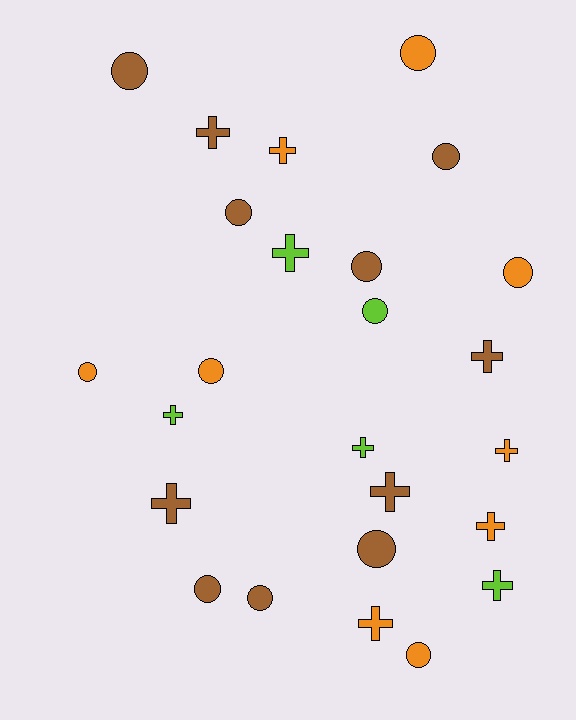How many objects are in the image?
There are 25 objects.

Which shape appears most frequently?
Circle, with 13 objects.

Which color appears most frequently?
Brown, with 11 objects.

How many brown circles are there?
There are 7 brown circles.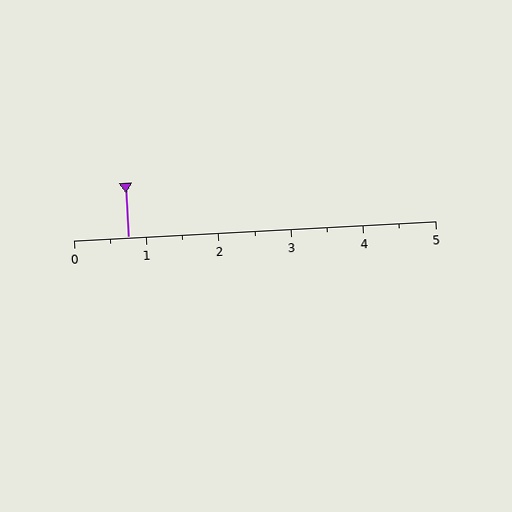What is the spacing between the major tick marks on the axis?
The major ticks are spaced 1 apart.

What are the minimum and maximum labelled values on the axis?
The axis runs from 0 to 5.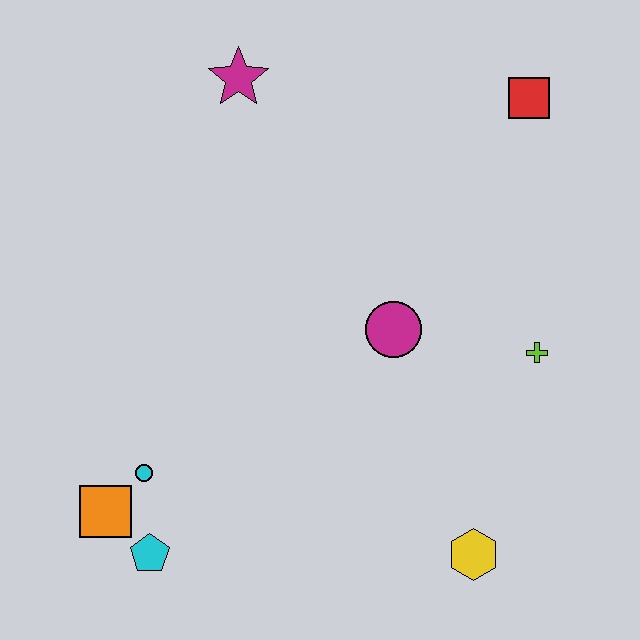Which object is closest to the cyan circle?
The orange square is closest to the cyan circle.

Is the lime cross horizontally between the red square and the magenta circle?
No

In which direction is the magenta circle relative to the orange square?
The magenta circle is to the right of the orange square.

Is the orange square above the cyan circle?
No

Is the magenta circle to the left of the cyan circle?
No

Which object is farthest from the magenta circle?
The orange square is farthest from the magenta circle.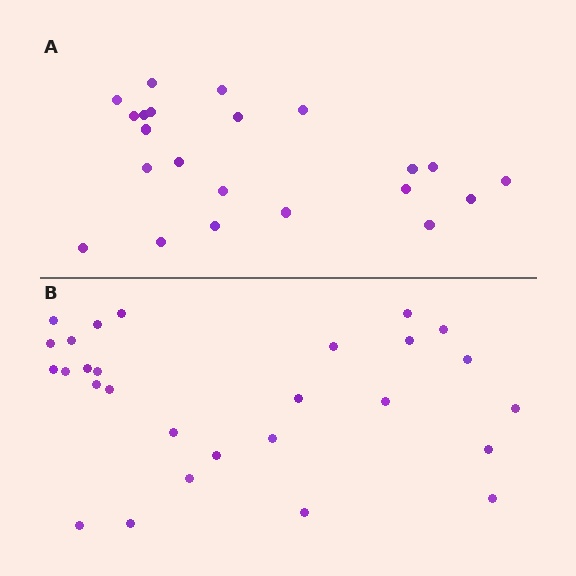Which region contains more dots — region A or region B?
Region B (the bottom region) has more dots.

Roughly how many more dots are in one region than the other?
Region B has about 6 more dots than region A.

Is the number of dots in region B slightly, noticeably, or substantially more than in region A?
Region B has noticeably more, but not dramatically so. The ratio is roughly 1.3 to 1.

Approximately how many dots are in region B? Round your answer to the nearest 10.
About 30 dots. (The exact count is 28, which rounds to 30.)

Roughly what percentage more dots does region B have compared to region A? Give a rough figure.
About 25% more.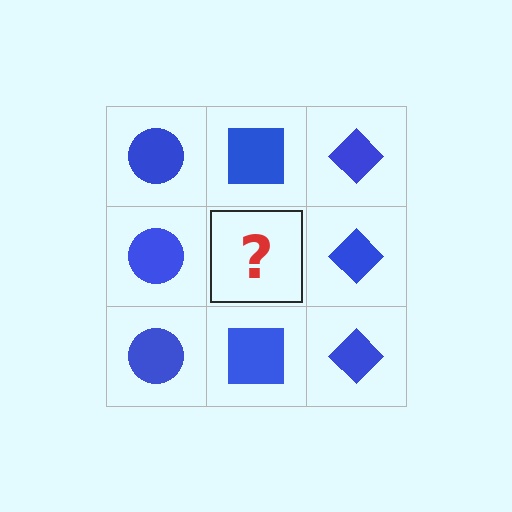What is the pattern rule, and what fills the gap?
The rule is that each column has a consistent shape. The gap should be filled with a blue square.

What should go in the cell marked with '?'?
The missing cell should contain a blue square.